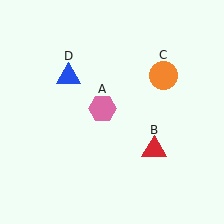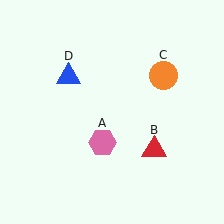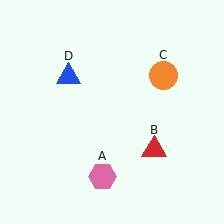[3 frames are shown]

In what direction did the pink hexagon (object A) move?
The pink hexagon (object A) moved down.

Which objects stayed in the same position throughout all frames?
Red triangle (object B) and orange circle (object C) and blue triangle (object D) remained stationary.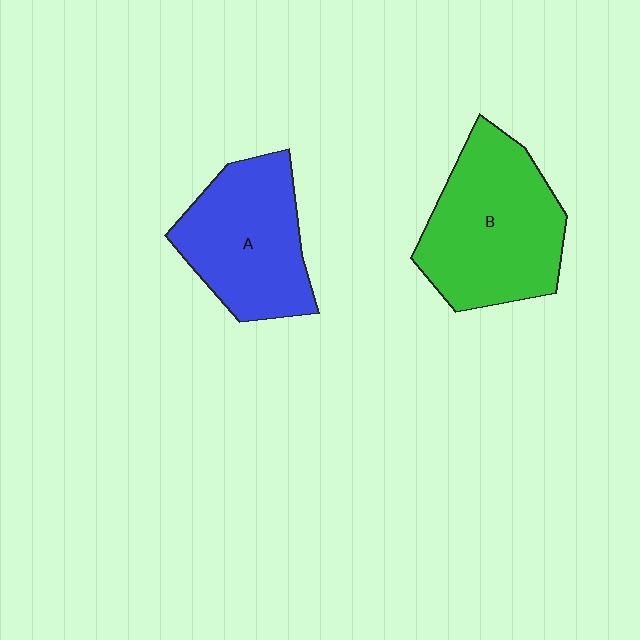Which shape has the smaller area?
Shape A (blue).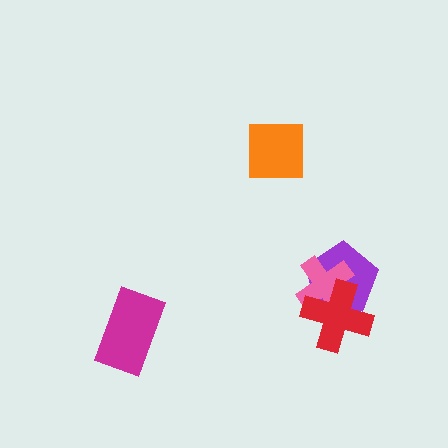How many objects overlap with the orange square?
0 objects overlap with the orange square.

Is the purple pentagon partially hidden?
Yes, it is partially covered by another shape.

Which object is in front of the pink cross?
The red cross is in front of the pink cross.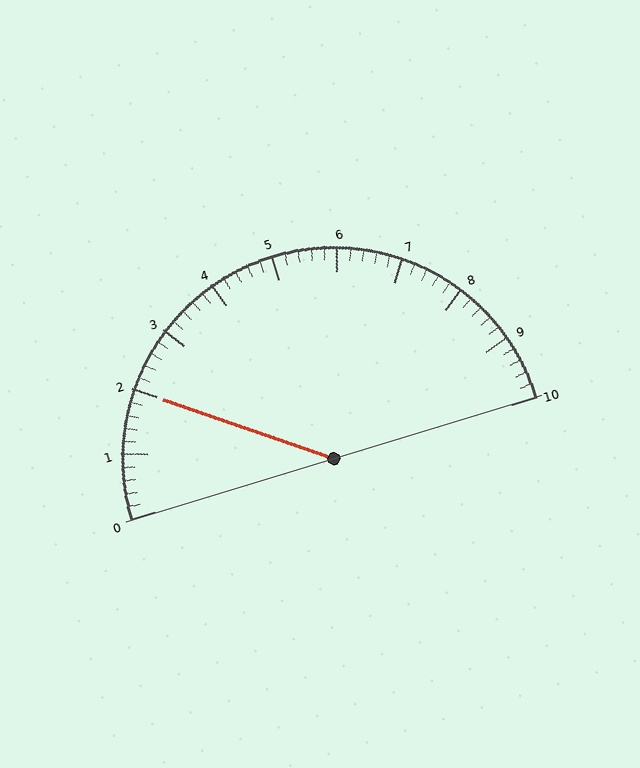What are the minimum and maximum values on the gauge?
The gauge ranges from 0 to 10.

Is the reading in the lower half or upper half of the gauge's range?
The reading is in the lower half of the range (0 to 10).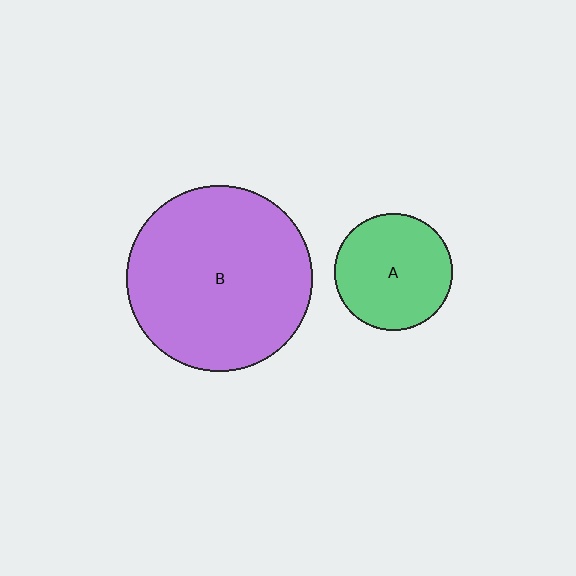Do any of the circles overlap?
No, none of the circles overlap.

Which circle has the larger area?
Circle B (purple).